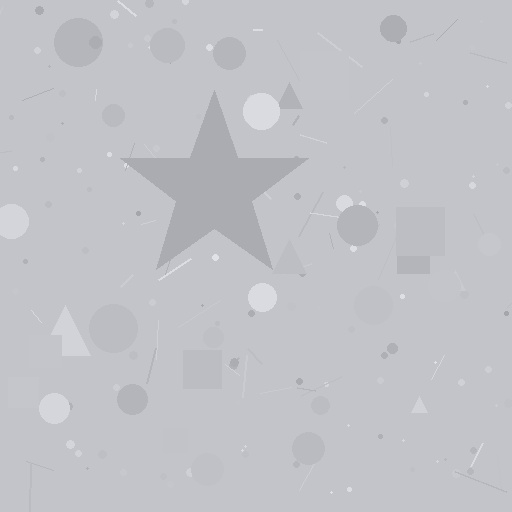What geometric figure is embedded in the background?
A star is embedded in the background.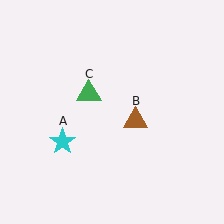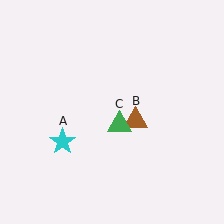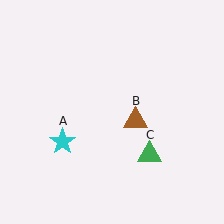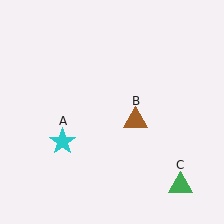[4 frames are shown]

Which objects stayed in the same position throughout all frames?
Cyan star (object A) and brown triangle (object B) remained stationary.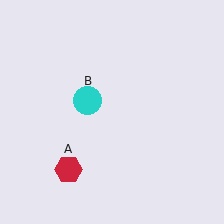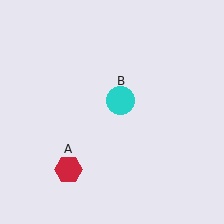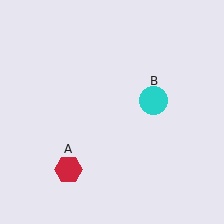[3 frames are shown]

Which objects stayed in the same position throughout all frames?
Red hexagon (object A) remained stationary.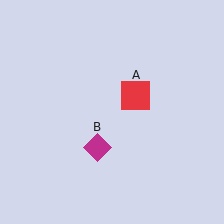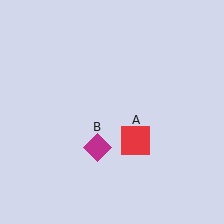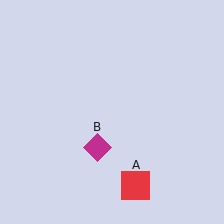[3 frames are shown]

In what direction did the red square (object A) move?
The red square (object A) moved down.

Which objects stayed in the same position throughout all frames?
Magenta diamond (object B) remained stationary.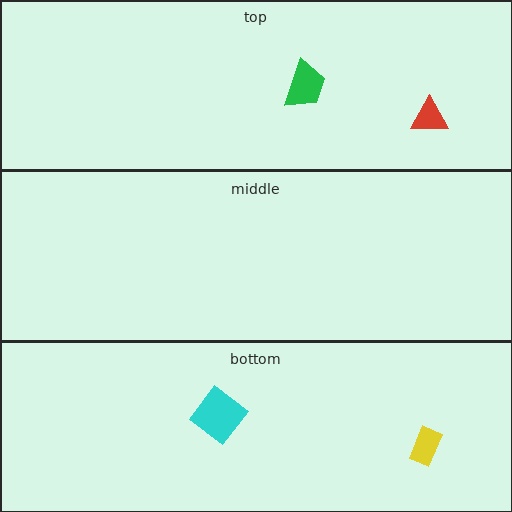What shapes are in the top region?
The green trapezoid, the red triangle.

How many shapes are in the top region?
2.